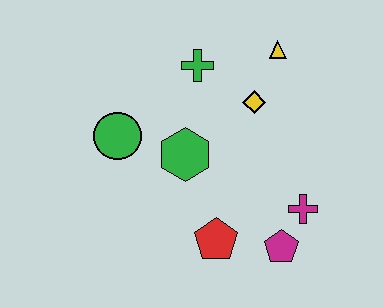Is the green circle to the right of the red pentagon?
No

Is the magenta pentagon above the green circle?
No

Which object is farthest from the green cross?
The magenta pentagon is farthest from the green cross.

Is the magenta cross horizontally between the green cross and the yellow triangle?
No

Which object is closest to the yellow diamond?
The yellow triangle is closest to the yellow diamond.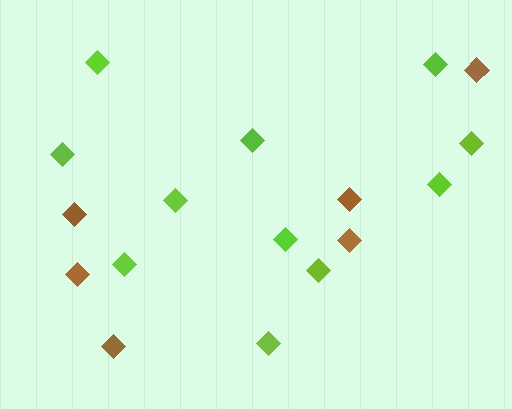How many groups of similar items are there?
There are 2 groups: one group of brown diamonds (6) and one group of lime diamonds (11).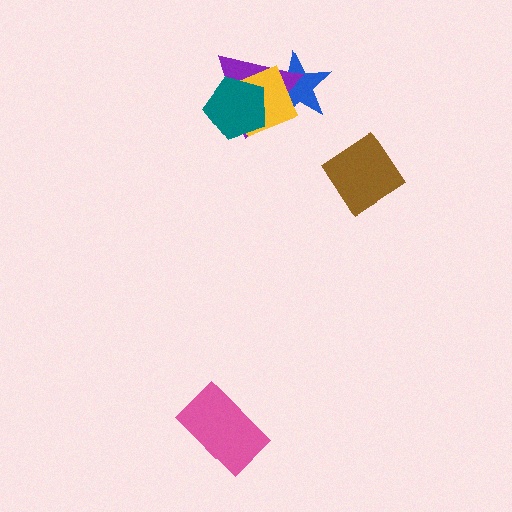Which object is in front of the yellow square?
The teal pentagon is in front of the yellow square.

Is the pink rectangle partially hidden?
No, no other shape covers it.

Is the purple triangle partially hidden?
Yes, it is partially covered by another shape.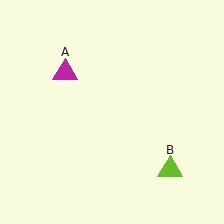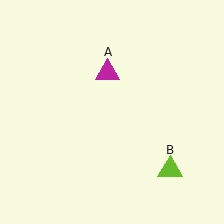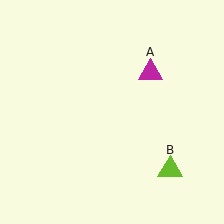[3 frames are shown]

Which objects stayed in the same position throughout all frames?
Lime triangle (object B) remained stationary.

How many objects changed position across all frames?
1 object changed position: magenta triangle (object A).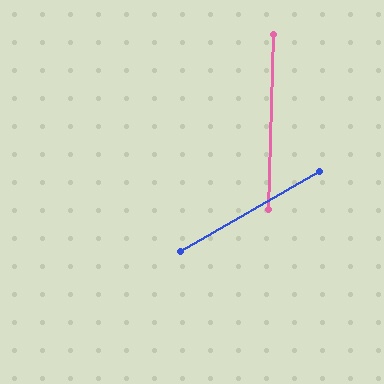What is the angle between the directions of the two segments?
Approximately 59 degrees.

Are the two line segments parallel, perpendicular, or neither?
Neither parallel nor perpendicular — they differ by about 59°.